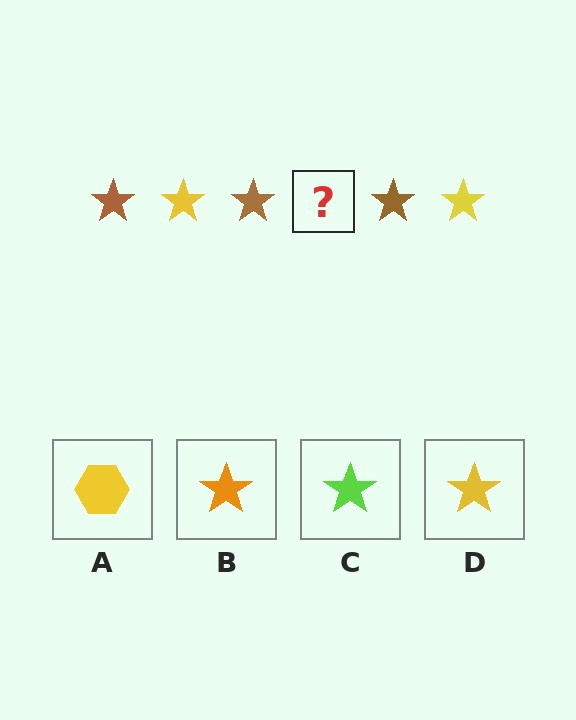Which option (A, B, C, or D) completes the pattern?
D.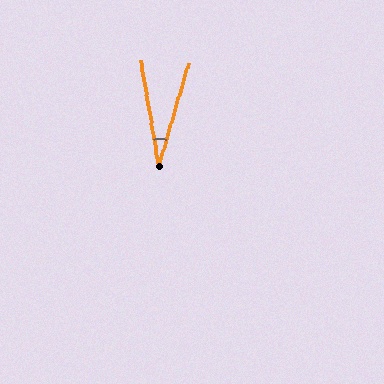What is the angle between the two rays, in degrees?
Approximately 26 degrees.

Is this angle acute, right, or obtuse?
It is acute.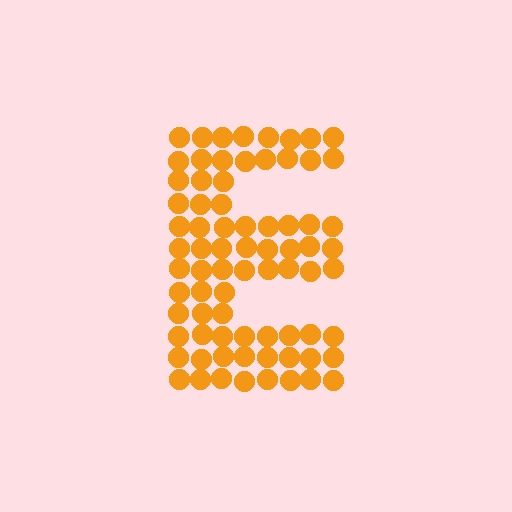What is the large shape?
The large shape is the letter E.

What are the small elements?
The small elements are circles.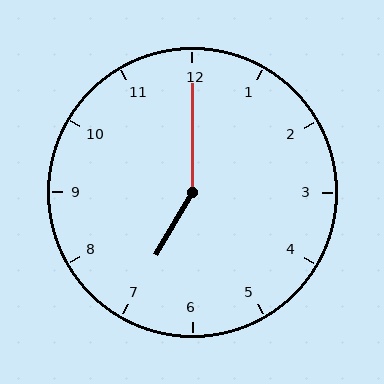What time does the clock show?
7:00.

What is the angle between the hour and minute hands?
Approximately 150 degrees.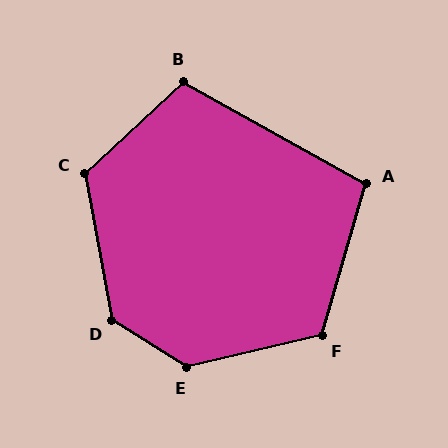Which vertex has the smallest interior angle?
A, at approximately 103 degrees.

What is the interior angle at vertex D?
Approximately 132 degrees (obtuse).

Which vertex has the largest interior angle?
E, at approximately 135 degrees.